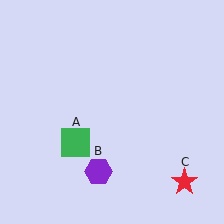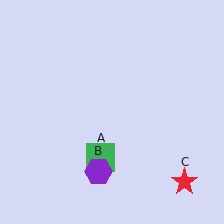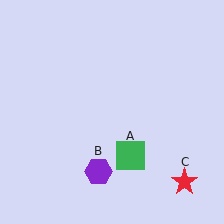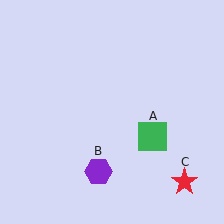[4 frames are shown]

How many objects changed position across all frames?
1 object changed position: green square (object A).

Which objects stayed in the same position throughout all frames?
Purple hexagon (object B) and red star (object C) remained stationary.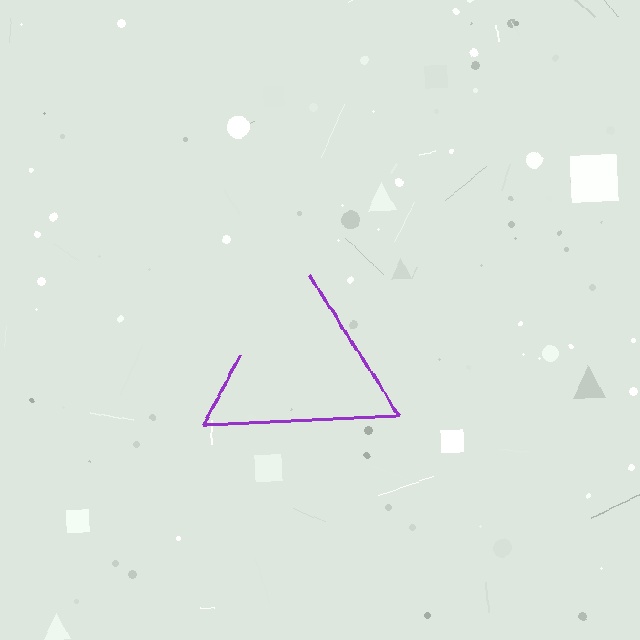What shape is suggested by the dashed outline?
The dashed outline suggests a triangle.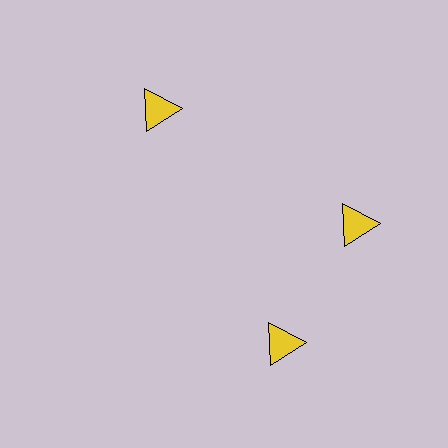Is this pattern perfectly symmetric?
No. The 3 yellow triangles are arranged in a ring, but one element near the 7 o'clock position is rotated out of alignment along the ring, breaking the 3-fold rotational symmetry.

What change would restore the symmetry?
The symmetry would be restored by rotating it back into even spacing with its neighbors so that all 3 triangles sit at equal angles and equal distance from the center.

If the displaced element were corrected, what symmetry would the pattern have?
It would have 3-fold rotational symmetry — the pattern would map onto itself every 120 degrees.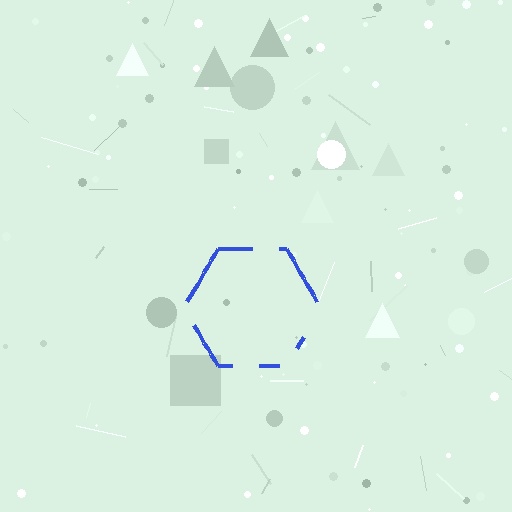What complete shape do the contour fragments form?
The contour fragments form a hexagon.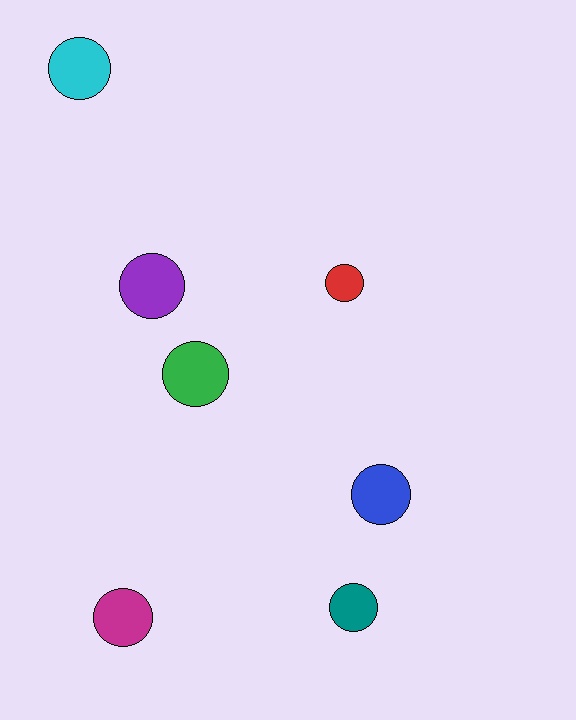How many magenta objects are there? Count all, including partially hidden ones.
There is 1 magenta object.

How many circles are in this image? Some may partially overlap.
There are 7 circles.